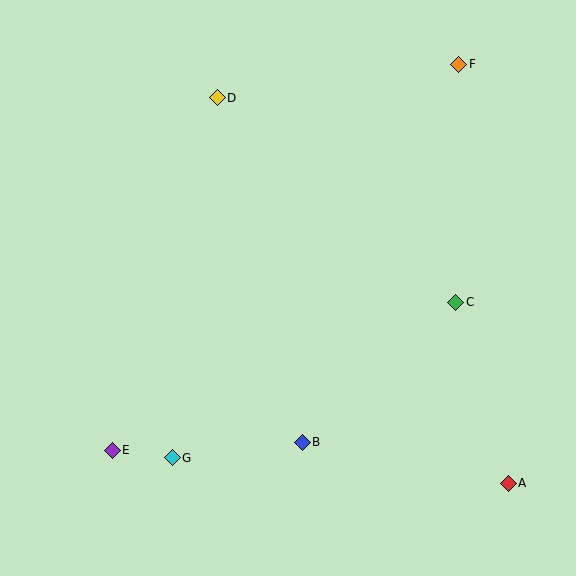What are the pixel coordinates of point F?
Point F is at (459, 64).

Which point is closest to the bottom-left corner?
Point E is closest to the bottom-left corner.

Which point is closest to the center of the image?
Point B at (302, 442) is closest to the center.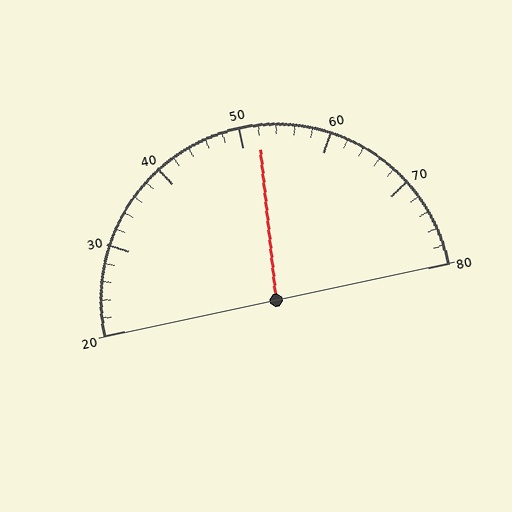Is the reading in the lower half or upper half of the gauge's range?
The reading is in the upper half of the range (20 to 80).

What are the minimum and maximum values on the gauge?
The gauge ranges from 20 to 80.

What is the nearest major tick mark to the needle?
The nearest major tick mark is 50.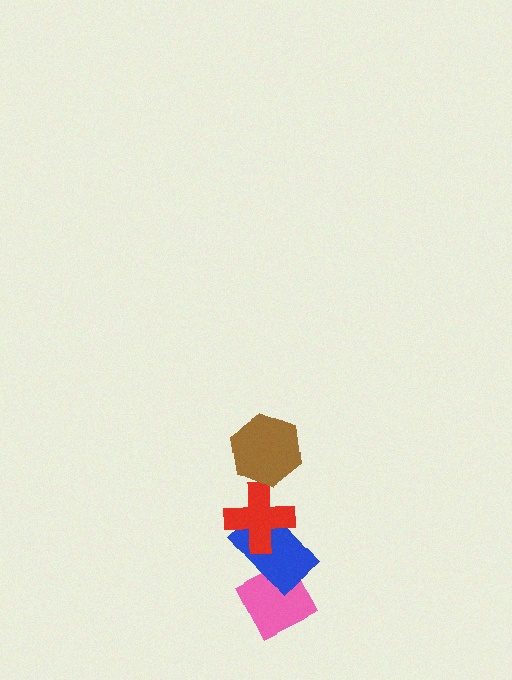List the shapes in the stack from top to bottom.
From top to bottom: the brown hexagon, the red cross, the blue rectangle, the pink diamond.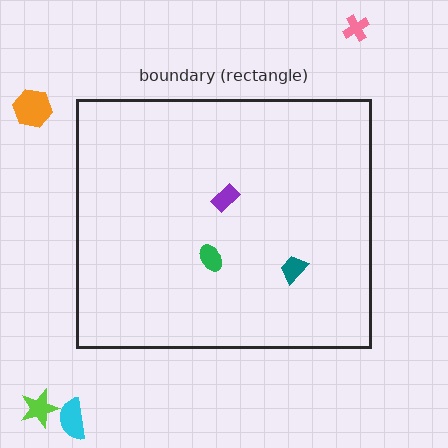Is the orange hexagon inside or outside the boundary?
Outside.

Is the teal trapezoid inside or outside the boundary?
Inside.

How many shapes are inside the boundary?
3 inside, 4 outside.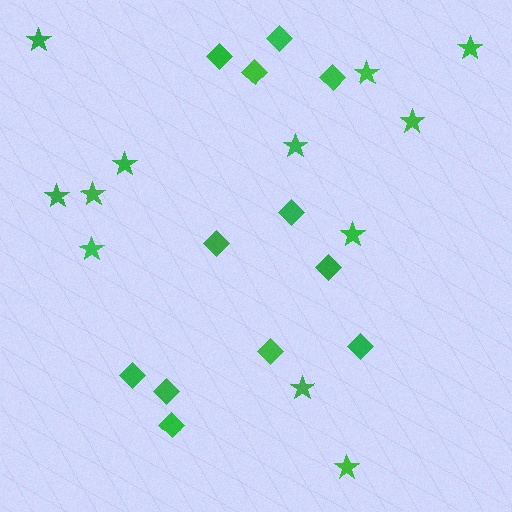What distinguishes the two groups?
There are 2 groups: one group of stars (12) and one group of diamonds (12).